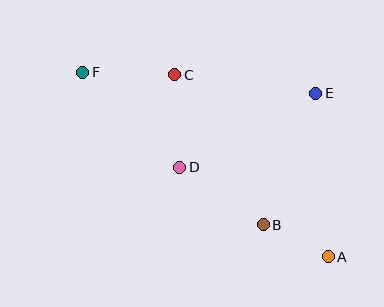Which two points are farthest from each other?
Points A and F are farthest from each other.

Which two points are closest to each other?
Points A and B are closest to each other.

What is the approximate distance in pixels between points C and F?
The distance between C and F is approximately 92 pixels.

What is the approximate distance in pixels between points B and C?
The distance between B and C is approximately 174 pixels.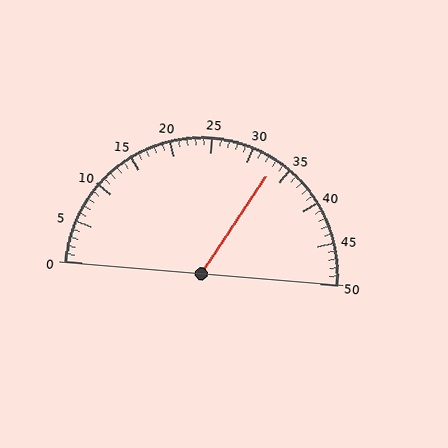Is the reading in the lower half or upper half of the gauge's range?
The reading is in the upper half of the range (0 to 50).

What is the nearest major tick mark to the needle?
The nearest major tick mark is 35.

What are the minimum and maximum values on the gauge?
The gauge ranges from 0 to 50.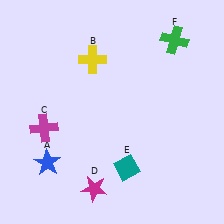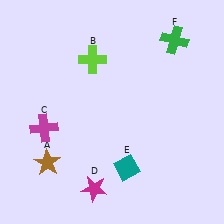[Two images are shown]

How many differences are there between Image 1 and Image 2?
There are 2 differences between the two images.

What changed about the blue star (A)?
In Image 1, A is blue. In Image 2, it changed to brown.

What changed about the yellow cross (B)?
In Image 1, B is yellow. In Image 2, it changed to lime.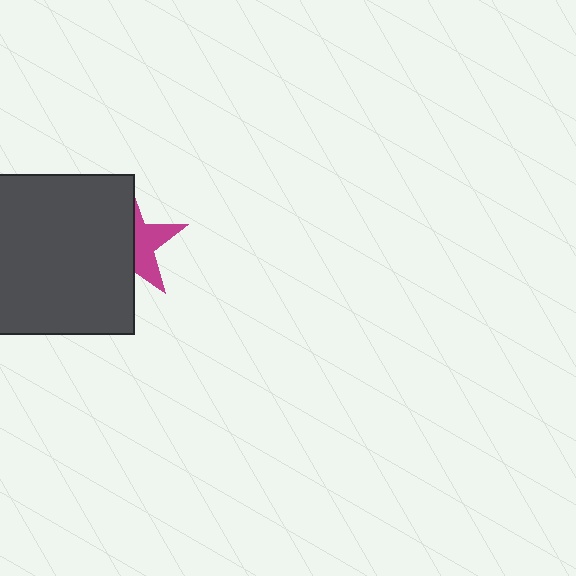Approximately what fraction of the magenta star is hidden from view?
Roughly 60% of the magenta star is hidden behind the dark gray square.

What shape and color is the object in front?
The object in front is a dark gray square.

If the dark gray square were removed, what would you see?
You would see the complete magenta star.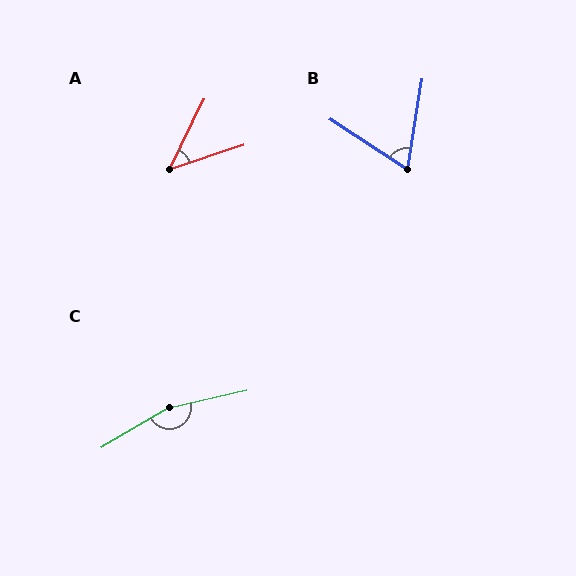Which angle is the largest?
C, at approximately 162 degrees.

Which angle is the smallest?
A, at approximately 46 degrees.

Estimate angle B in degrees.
Approximately 66 degrees.